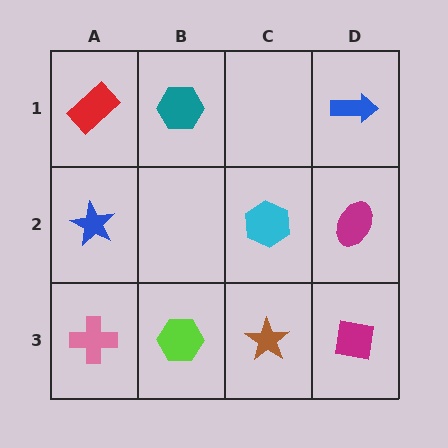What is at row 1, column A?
A red rectangle.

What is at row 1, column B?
A teal hexagon.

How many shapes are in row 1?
3 shapes.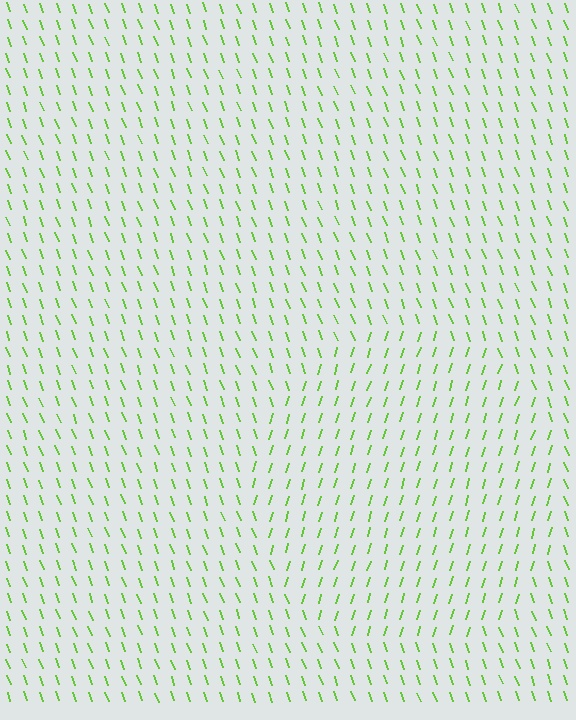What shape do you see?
I see a circle.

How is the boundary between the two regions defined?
The boundary is defined purely by a change in line orientation (approximately 37 degrees difference). All lines are the same color and thickness.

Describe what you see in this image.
The image is filled with small lime line segments. A circle region in the image has lines oriented differently from the surrounding lines, creating a visible texture boundary.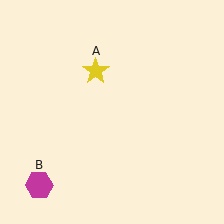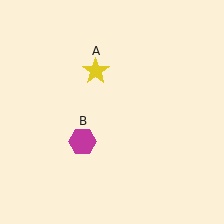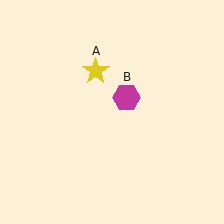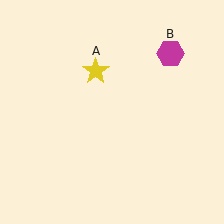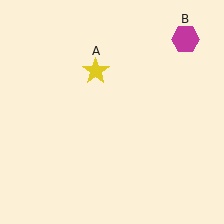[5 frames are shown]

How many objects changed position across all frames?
1 object changed position: magenta hexagon (object B).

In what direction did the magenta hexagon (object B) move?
The magenta hexagon (object B) moved up and to the right.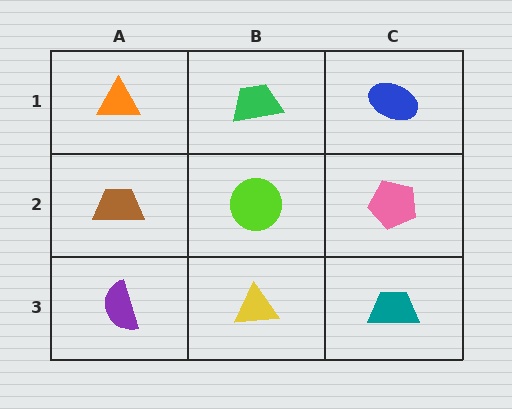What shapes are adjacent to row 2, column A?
An orange triangle (row 1, column A), a purple semicircle (row 3, column A), a lime circle (row 2, column B).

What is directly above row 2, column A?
An orange triangle.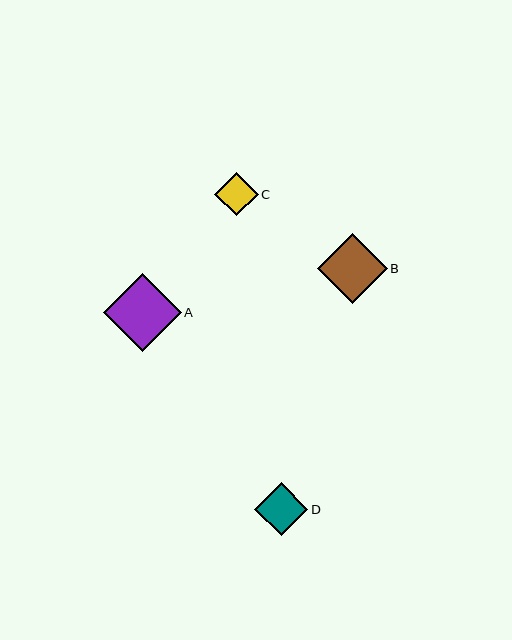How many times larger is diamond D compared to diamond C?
Diamond D is approximately 1.2 times the size of diamond C.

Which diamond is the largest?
Diamond A is the largest with a size of approximately 78 pixels.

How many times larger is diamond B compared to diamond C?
Diamond B is approximately 1.6 times the size of diamond C.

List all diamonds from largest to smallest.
From largest to smallest: A, B, D, C.